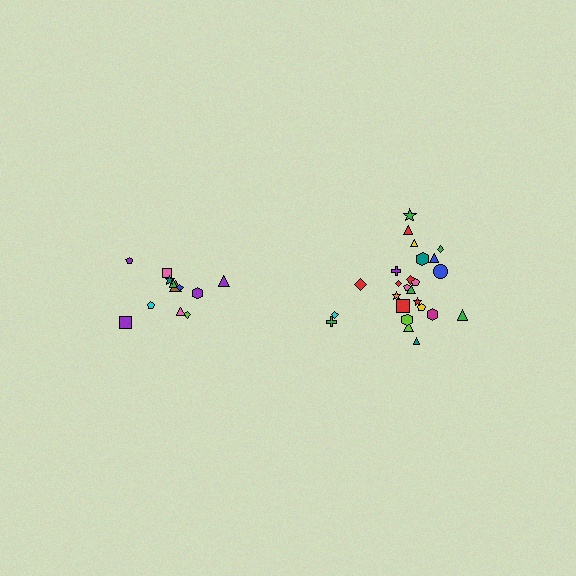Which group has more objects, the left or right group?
The right group.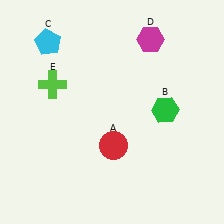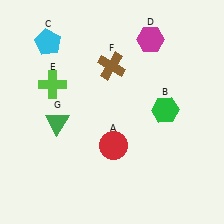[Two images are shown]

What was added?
A brown cross (F), a green triangle (G) were added in Image 2.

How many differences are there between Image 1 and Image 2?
There are 2 differences between the two images.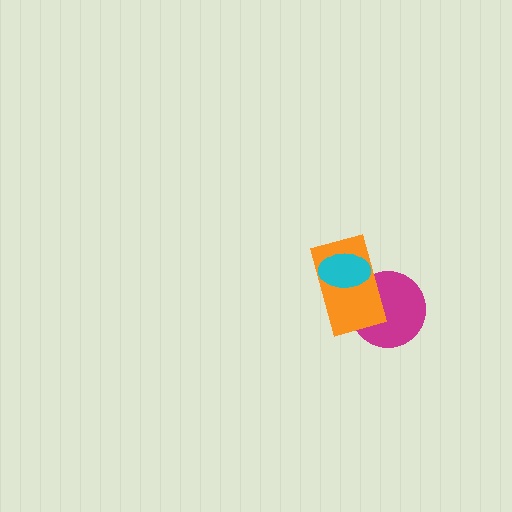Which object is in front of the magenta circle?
The orange rectangle is in front of the magenta circle.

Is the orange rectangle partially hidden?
Yes, it is partially covered by another shape.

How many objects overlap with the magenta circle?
1 object overlaps with the magenta circle.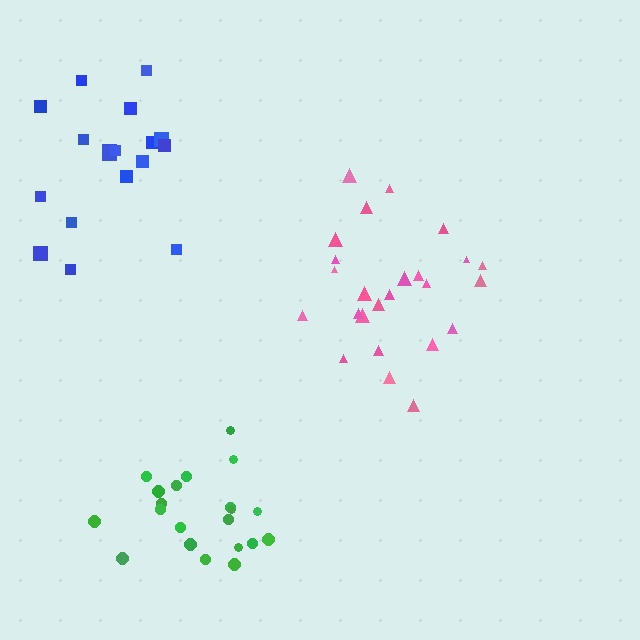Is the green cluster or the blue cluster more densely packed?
Green.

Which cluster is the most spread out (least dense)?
Blue.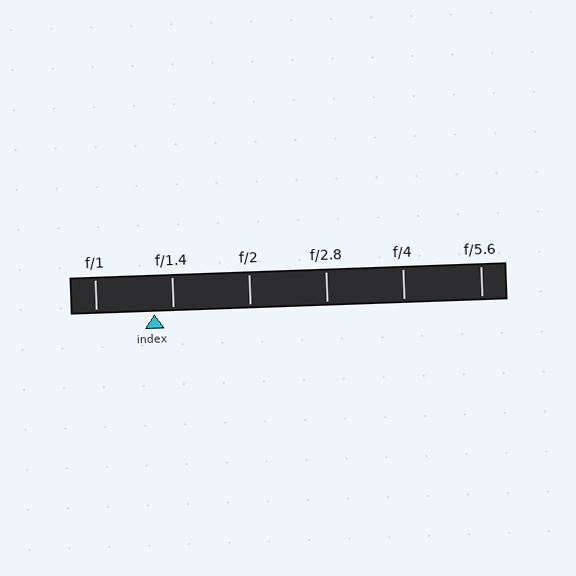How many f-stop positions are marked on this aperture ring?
There are 6 f-stop positions marked.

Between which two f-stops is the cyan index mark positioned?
The index mark is between f/1 and f/1.4.